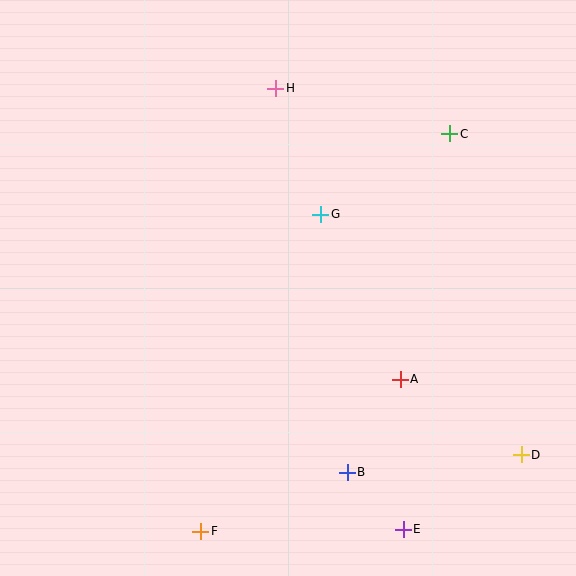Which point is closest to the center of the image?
Point G at (321, 214) is closest to the center.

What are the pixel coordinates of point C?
Point C is at (450, 134).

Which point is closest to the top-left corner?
Point H is closest to the top-left corner.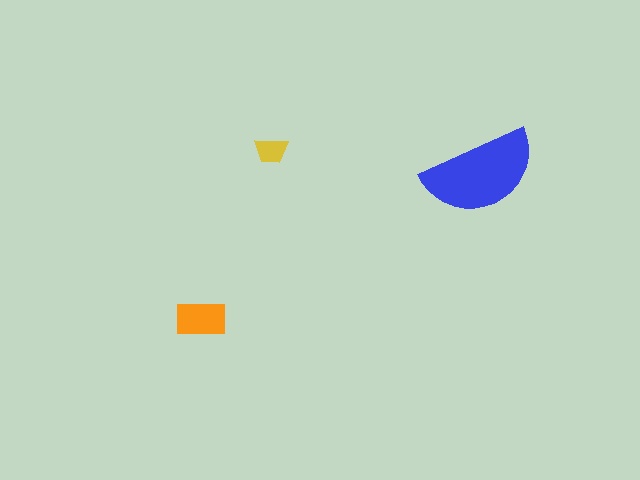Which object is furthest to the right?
The blue semicircle is rightmost.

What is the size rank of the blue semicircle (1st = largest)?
1st.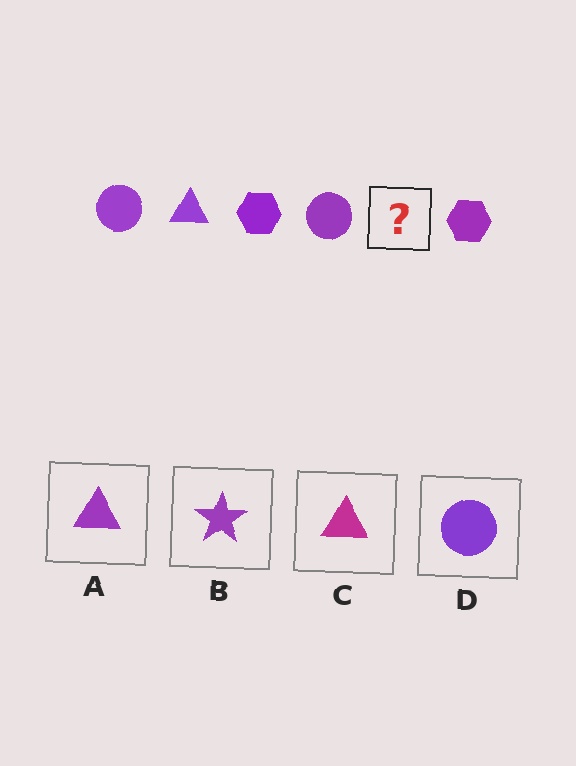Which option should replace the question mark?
Option A.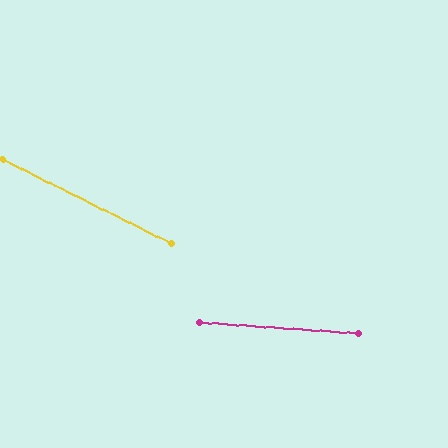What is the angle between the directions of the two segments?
Approximately 23 degrees.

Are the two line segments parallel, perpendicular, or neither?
Neither parallel nor perpendicular — they differ by about 23°.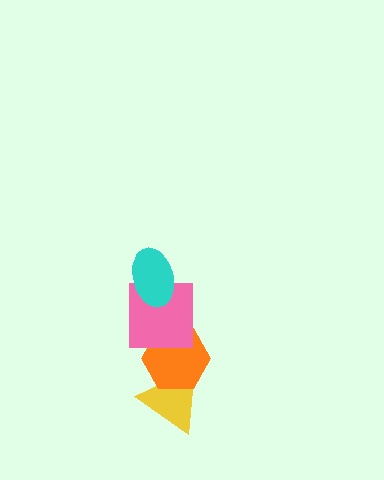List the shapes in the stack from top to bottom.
From top to bottom: the cyan ellipse, the pink square, the orange hexagon, the yellow triangle.